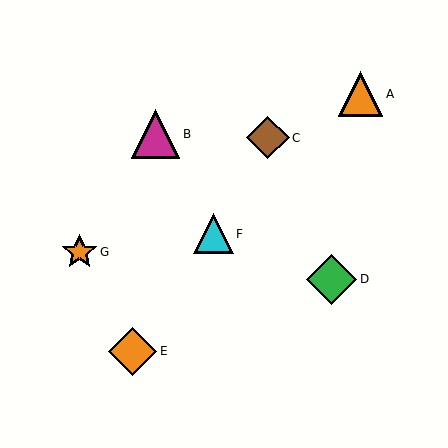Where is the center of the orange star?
The center of the orange star is at (80, 252).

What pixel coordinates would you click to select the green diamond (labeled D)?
Click at (331, 279) to select the green diamond D.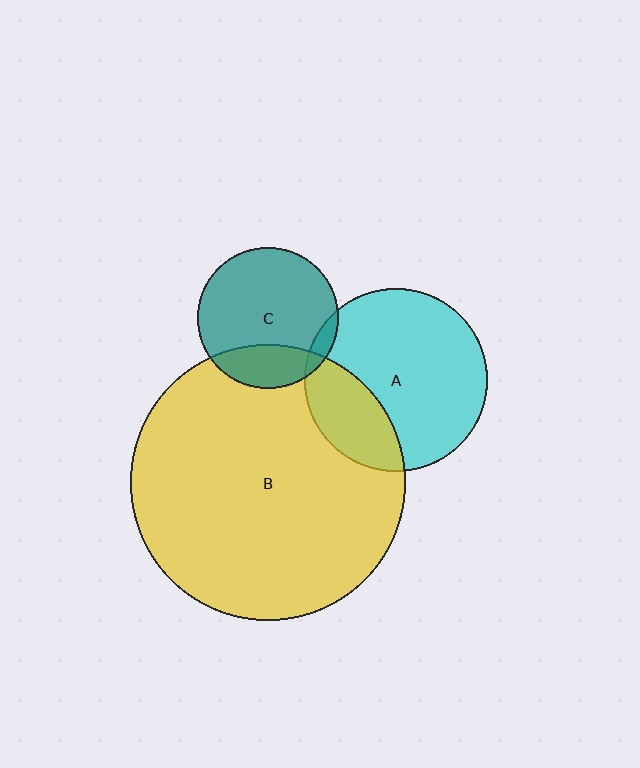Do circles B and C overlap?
Yes.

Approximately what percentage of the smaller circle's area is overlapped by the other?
Approximately 20%.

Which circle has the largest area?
Circle B (yellow).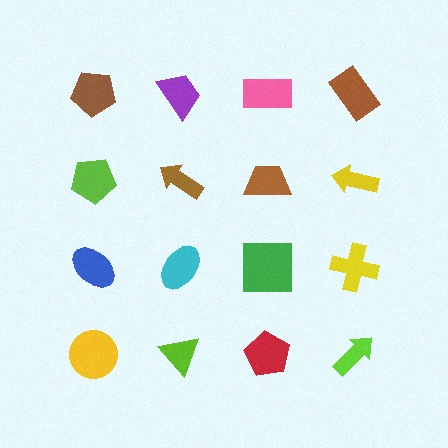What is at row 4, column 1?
A yellow circle.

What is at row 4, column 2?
A lime triangle.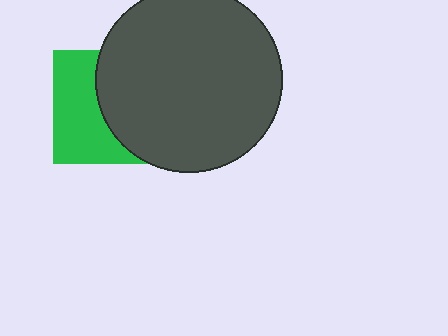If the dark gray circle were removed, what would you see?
You would see the complete green square.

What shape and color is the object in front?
The object in front is a dark gray circle.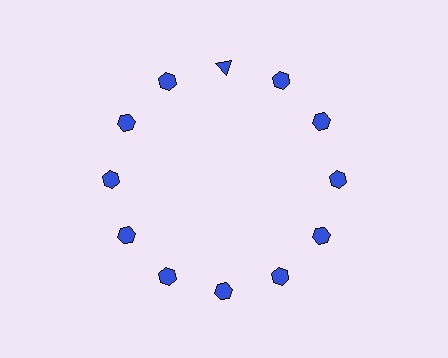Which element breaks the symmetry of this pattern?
The blue triangle at roughly the 12 o'clock position breaks the symmetry. All other shapes are blue hexagons.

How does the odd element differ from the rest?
It has a different shape: triangle instead of hexagon.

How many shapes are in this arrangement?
There are 12 shapes arranged in a ring pattern.